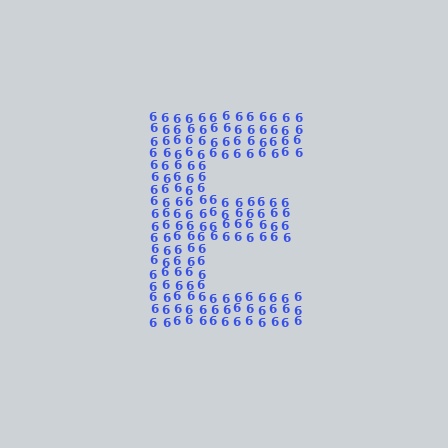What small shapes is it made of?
It is made of small digit 6's.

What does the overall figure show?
The overall figure shows the letter E.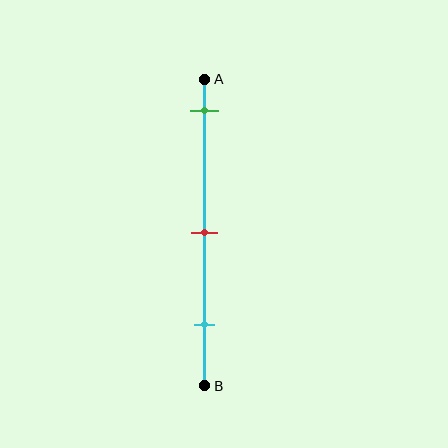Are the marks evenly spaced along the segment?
Yes, the marks are approximately evenly spaced.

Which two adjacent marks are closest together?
The red and cyan marks are the closest adjacent pair.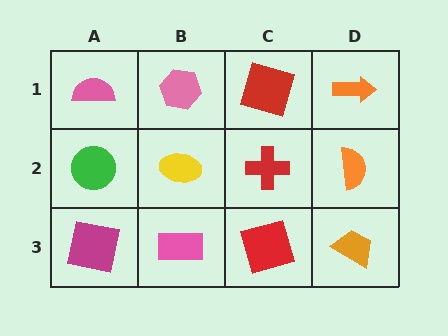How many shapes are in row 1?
4 shapes.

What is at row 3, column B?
A pink rectangle.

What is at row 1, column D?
An orange arrow.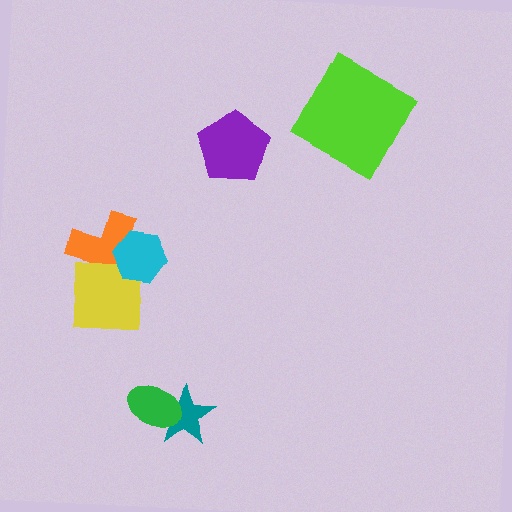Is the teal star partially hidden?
Yes, it is partially covered by another shape.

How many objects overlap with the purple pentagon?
0 objects overlap with the purple pentagon.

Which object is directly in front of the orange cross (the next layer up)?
The yellow square is directly in front of the orange cross.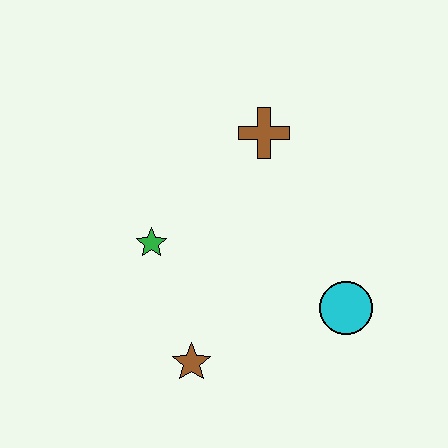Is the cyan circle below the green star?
Yes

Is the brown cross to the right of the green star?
Yes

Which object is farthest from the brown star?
The brown cross is farthest from the brown star.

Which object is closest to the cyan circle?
The brown star is closest to the cyan circle.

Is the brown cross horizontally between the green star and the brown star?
No